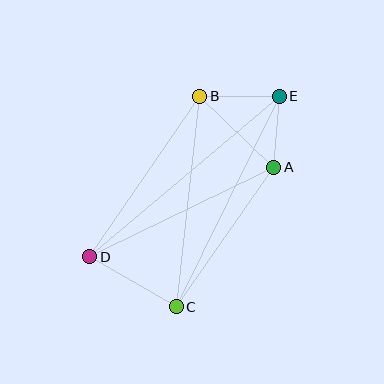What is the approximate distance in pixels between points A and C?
The distance between A and C is approximately 170 pixels.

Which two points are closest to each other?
Points A and E are closest to each other.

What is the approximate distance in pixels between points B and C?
The distance between B and C is approximately 212 pixels.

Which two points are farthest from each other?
Points D and E are farthest from each other.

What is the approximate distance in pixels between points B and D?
The distance between B and D is approximately 195 pixels.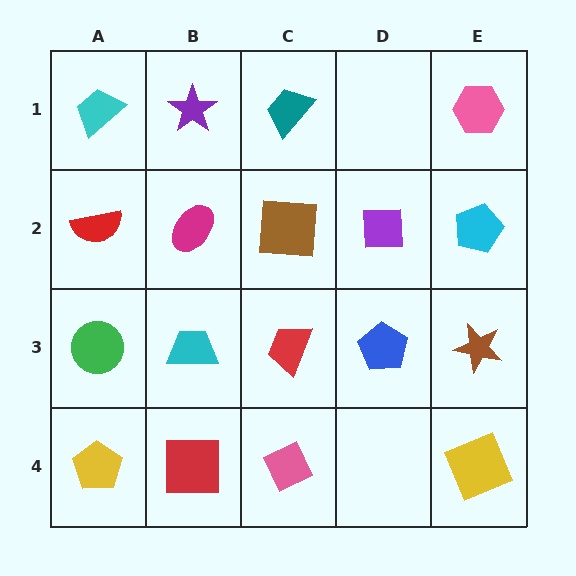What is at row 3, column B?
A cyan trapezoid.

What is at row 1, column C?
A teal trapezoid.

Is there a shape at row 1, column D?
No, that cell is empty.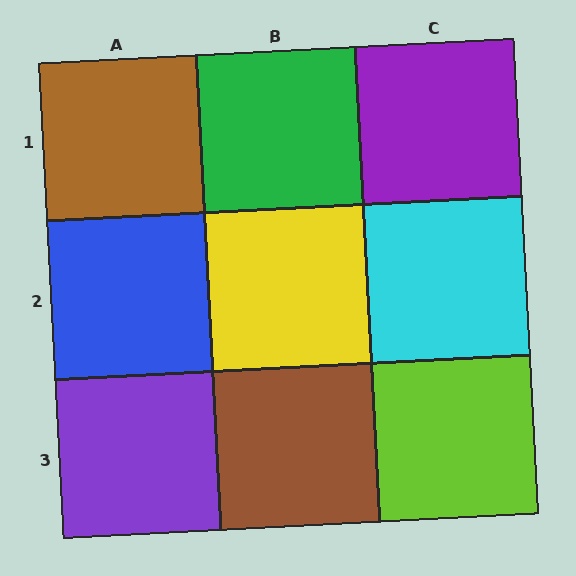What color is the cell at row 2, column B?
Yellow.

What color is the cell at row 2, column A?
Blue.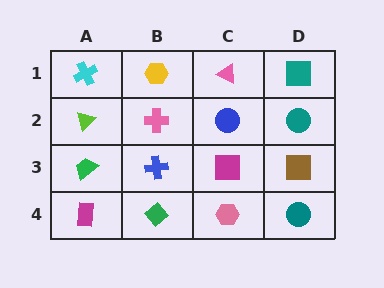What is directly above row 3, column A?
A lime triangle.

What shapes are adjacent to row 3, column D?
A teal circle (row 2, column D), a teal circle (row 4, column D), a magenta square (row 3, column C).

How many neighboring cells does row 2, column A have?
3.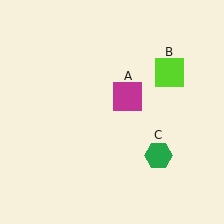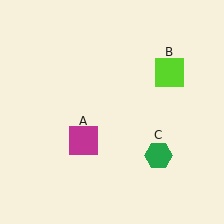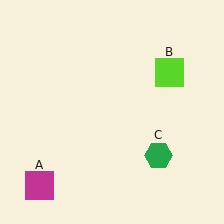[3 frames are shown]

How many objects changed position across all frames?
1 object changed position: magenta square (object A).